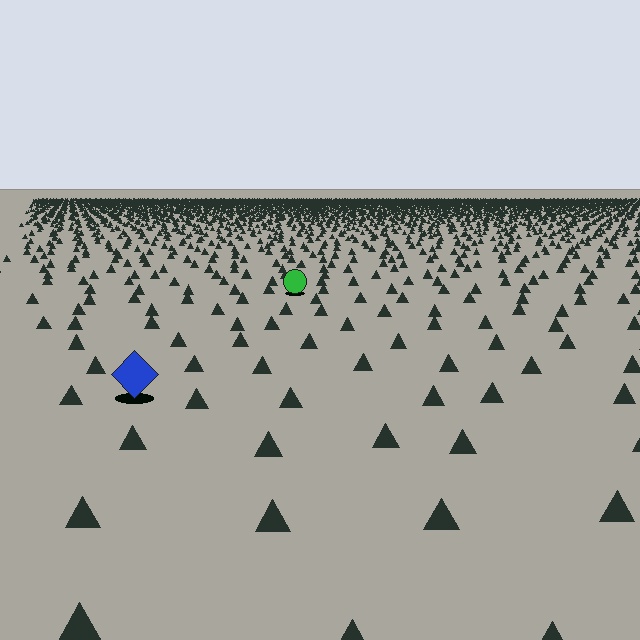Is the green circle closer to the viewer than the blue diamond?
No. The blue diamond is closer — you can tell from the texture gradient: the ground texture is coarser near it.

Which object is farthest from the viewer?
The green circle is farthest from the viewer. It appears smaller and the ground texture around it is denser.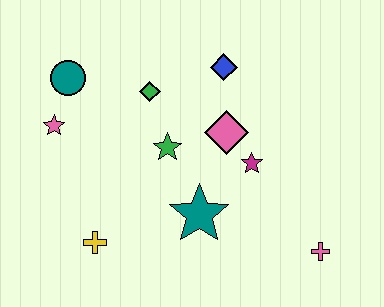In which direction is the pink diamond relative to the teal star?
The pink diamond is above the teal star.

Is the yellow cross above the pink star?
No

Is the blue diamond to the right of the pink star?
Yes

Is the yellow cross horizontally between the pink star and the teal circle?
No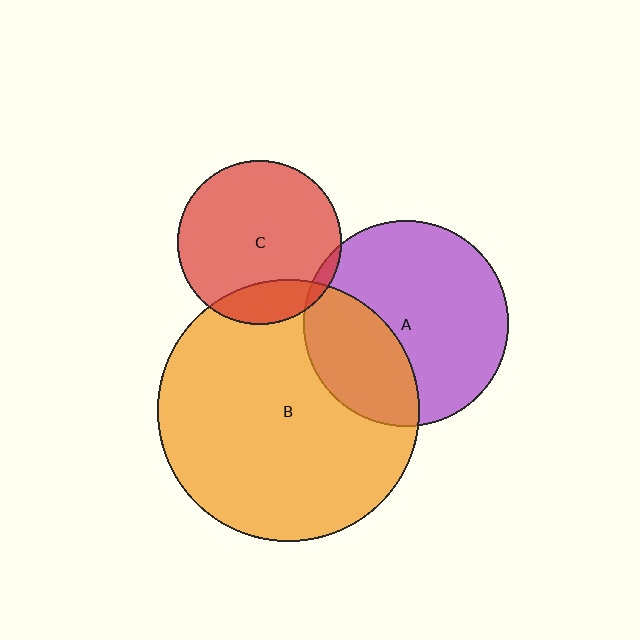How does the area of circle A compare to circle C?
Approximately 1.6 times.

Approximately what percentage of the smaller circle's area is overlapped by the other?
Approximately 35%.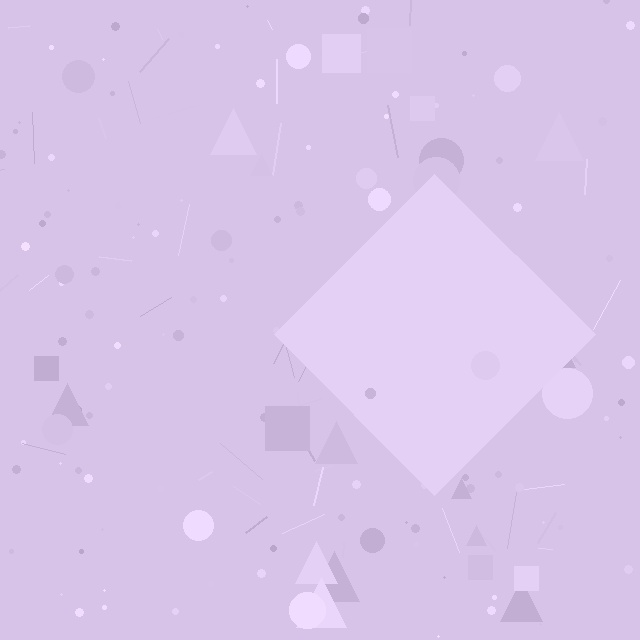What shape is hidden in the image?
A diamond is hidden in the image.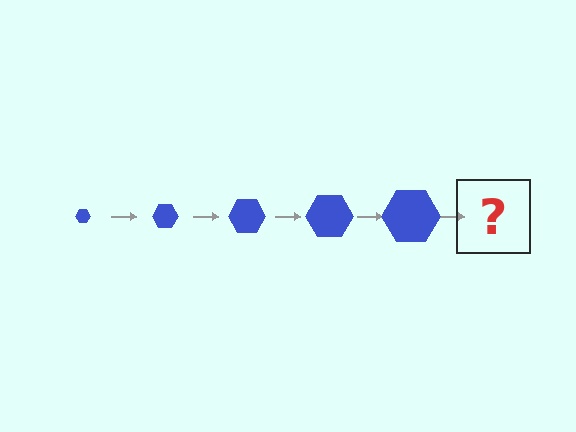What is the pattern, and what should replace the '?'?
The pattern is that the hexagon gets progressively larger each step. The '?' should be a blue hexagon, larger than the previous one.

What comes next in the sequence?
The next element should be a blue hexagon, larger than the previous one.